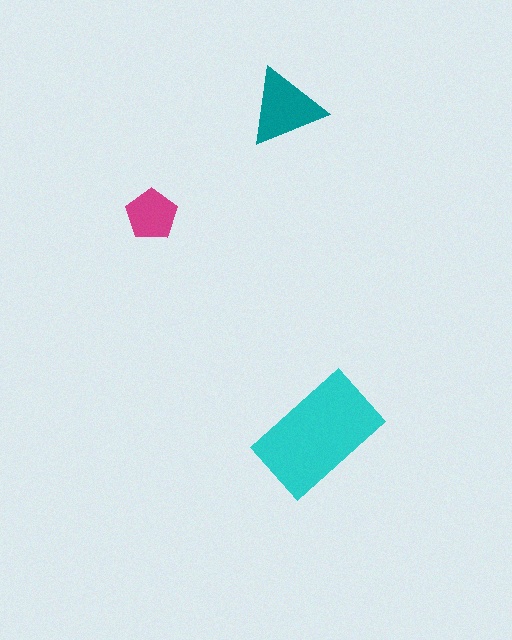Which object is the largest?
The cyan rectangle.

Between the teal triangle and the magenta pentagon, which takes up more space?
The teal triangle.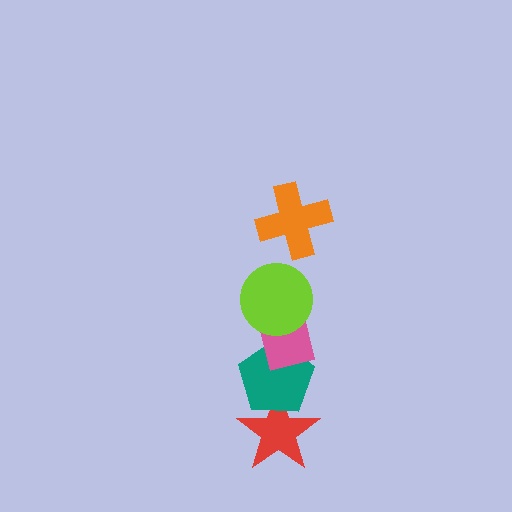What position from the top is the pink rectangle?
The pink rectangle is 3rd from the top.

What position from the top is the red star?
The red star is 5th from the top.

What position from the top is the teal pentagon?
The teal pentagon is 4th from the top.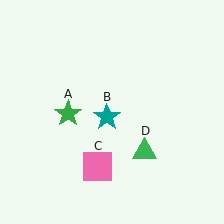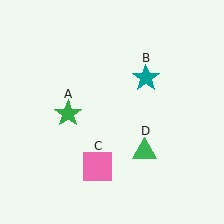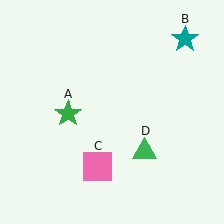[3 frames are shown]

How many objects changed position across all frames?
1 object changed position: teal star (object B).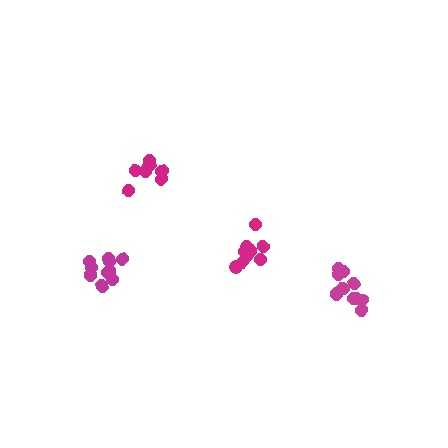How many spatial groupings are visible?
There are 4 spatial groupings.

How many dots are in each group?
Group 1: 12 dots, Group 2: 10 dots, Group 3: 10 dots, Group 4: 7 dots (39 total).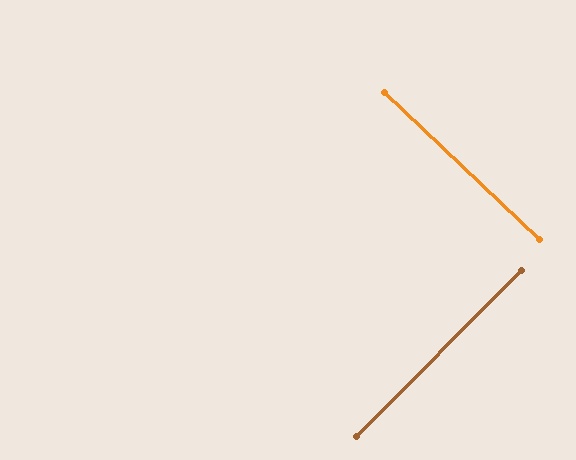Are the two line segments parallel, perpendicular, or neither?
Perpendicular — they meet at approximately 89°.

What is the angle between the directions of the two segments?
Approximately 89 degrees.